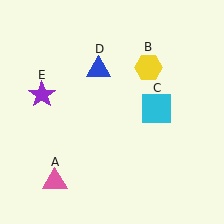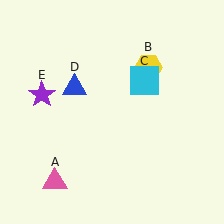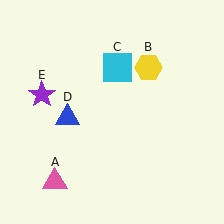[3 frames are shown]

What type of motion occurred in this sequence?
The cyan square (object C), blue triangle (object D) rotated counterclockwise around the center of the scene.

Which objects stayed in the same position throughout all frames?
Pink triangle (object A) and yellow hexagon (object B) and purple star (object E) remained stationary.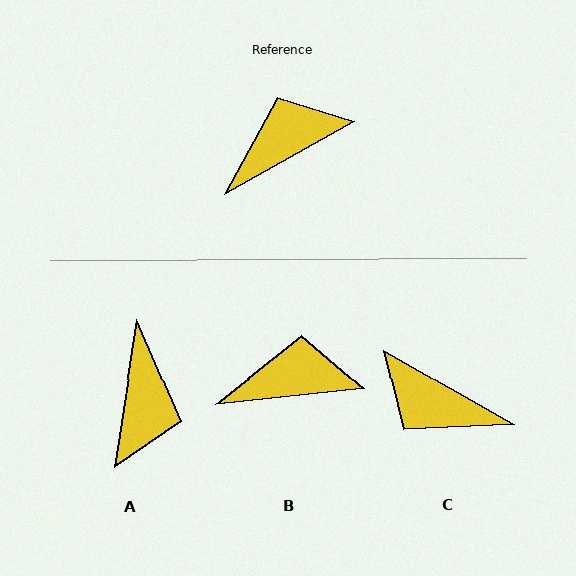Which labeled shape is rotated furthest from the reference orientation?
A, about 128 degrees away.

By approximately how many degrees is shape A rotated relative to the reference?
Approximately 128 degrees clockwise.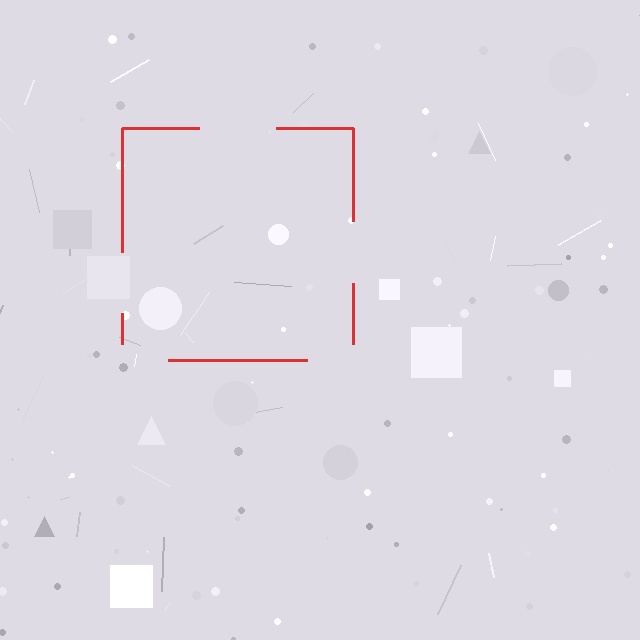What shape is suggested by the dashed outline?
The dashed outline suggests a square.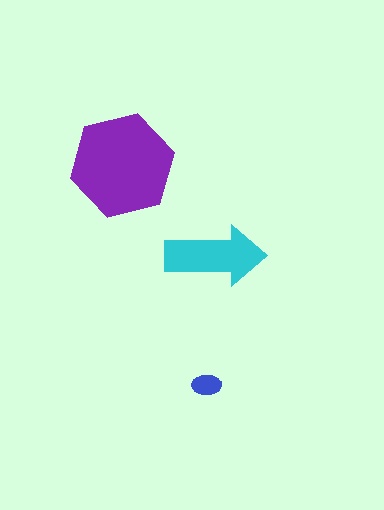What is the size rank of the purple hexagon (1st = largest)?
1st.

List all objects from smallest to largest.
The blue ellipse, the cyan arrow, the purple hexagon.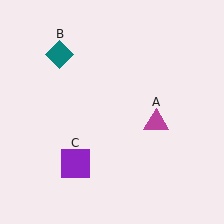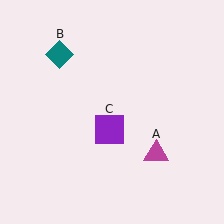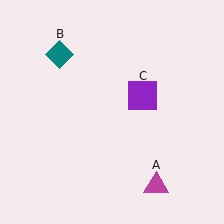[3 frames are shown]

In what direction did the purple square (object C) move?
The purple square (object C) moved up and to the right.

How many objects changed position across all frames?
2 objects changed position: magenta triangle (object A), purple square (object C).